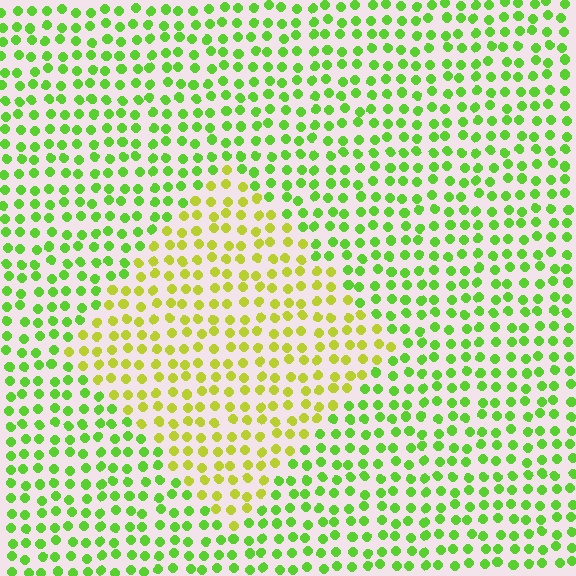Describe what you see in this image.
The image is filled with small lime elements in a uniform arrangement. A diamond-shaped region is visible where the elements are tinted to a slightly different hue, forming a subtle color boundary.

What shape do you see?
I see a diamond.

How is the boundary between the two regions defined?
The boundary is defined purely by a slight shift in hue (about 36 degrees). Spacing, size, and orientation are identical on both sides.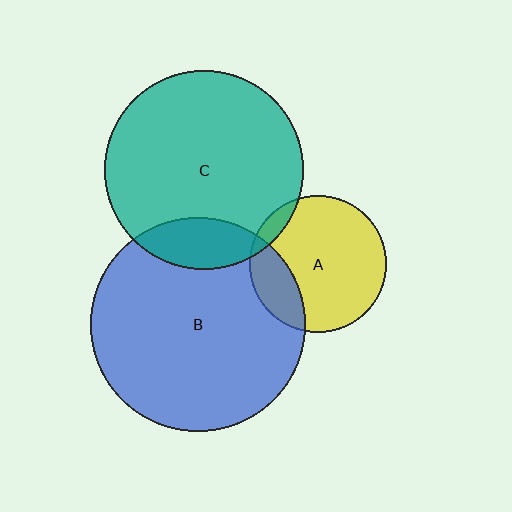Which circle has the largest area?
Circle B (blue).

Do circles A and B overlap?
Yes.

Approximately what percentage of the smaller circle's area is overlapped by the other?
Approximately 20%.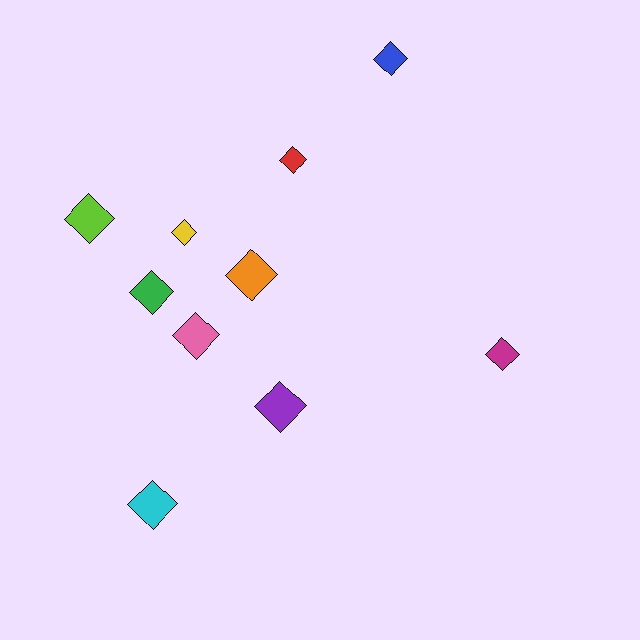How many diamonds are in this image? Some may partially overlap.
There are 10 diamonds.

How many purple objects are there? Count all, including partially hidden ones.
There is 1 purple object.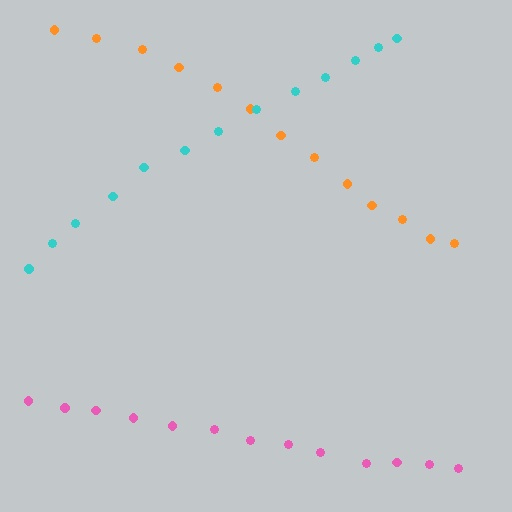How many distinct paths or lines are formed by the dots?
There are 3 distinct paths.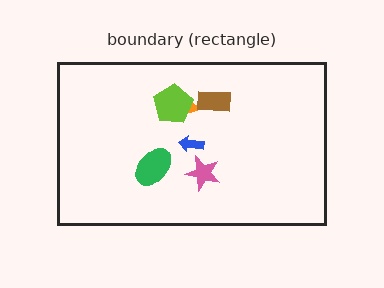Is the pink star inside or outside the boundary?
Inside.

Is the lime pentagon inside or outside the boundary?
Inside.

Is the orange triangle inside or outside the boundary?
Inside.